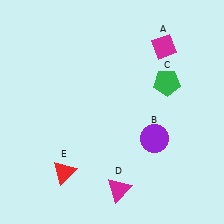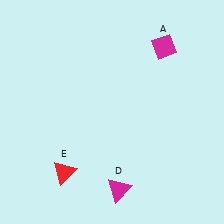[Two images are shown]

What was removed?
The green pentagon (C), the purple circle (B) were removed in Image 2.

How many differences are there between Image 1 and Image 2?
There are 2 differences between the two images.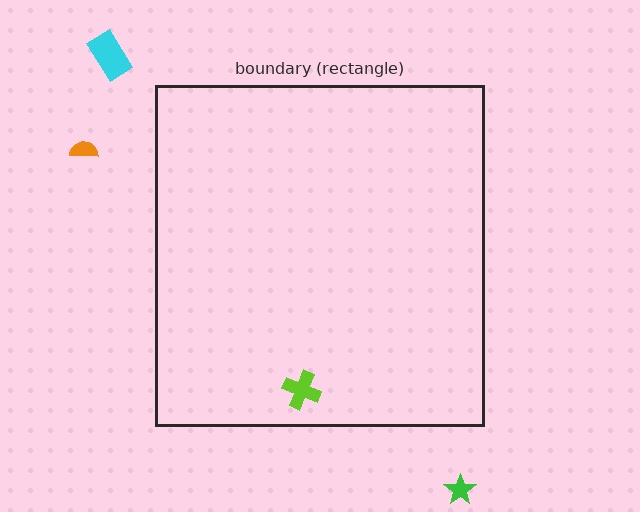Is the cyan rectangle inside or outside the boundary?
Outside.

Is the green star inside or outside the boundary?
Outside.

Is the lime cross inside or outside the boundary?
Inside.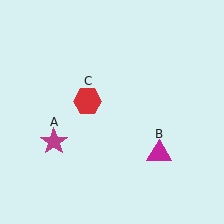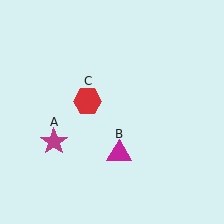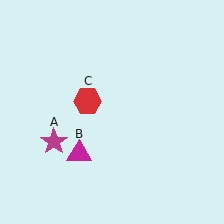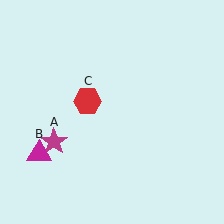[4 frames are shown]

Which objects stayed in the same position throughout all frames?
Magenta star (object A) and red hexagon (object C) remained stationary.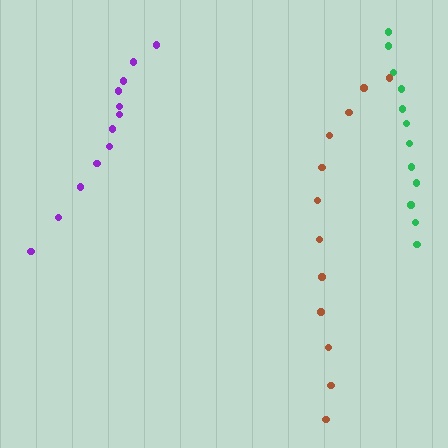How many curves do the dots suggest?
There are 3 distinct paths.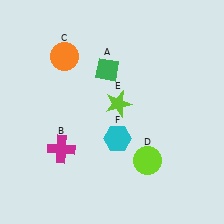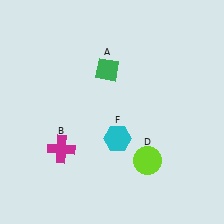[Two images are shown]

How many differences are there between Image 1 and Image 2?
There are 2 differences between the two images.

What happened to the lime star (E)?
The lime star (E) was removed in Image 2. It was in the top-right area of Image 1.